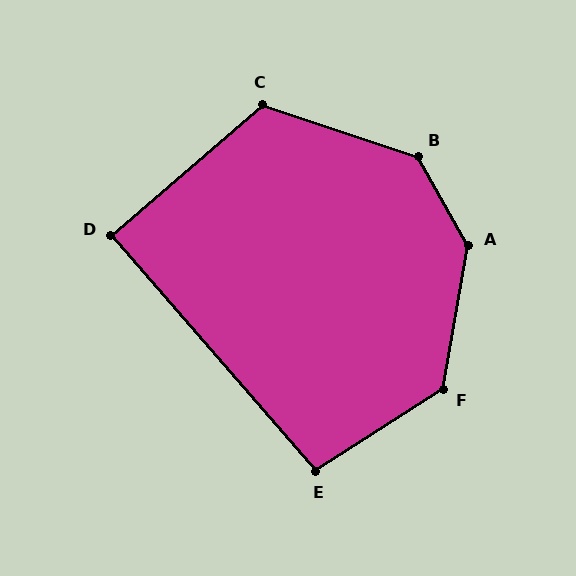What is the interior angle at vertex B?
Approximately 138 degrees (obtuse).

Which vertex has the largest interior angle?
A, at approximately 141 degrees.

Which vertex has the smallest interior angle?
D, at approximately 90 degrees.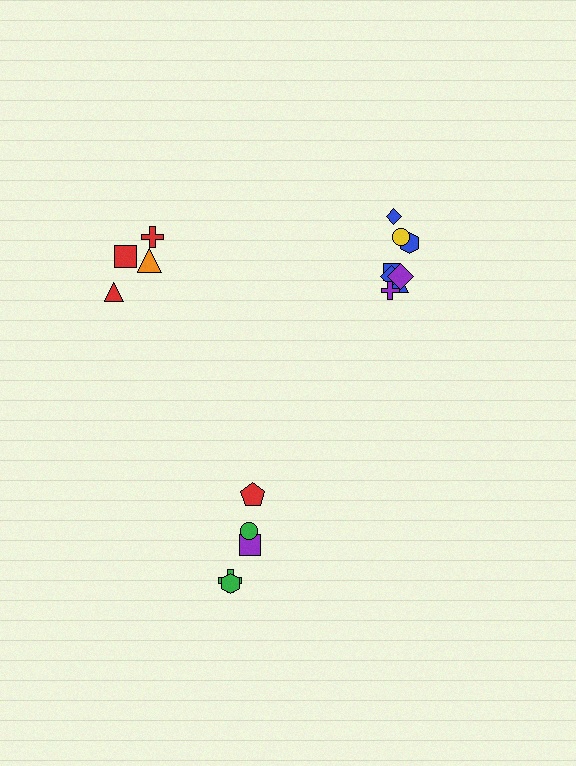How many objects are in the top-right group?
There are 8 objects.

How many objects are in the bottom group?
There are 5 objects.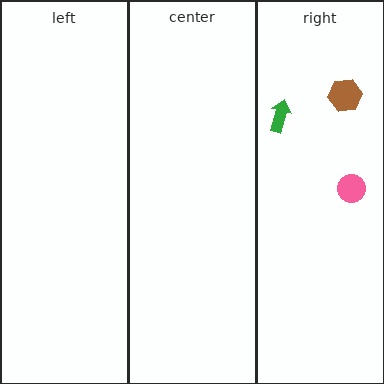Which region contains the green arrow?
The right region.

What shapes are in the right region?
The brown hexagon, the green arrow, the pink circle.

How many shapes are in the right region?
3.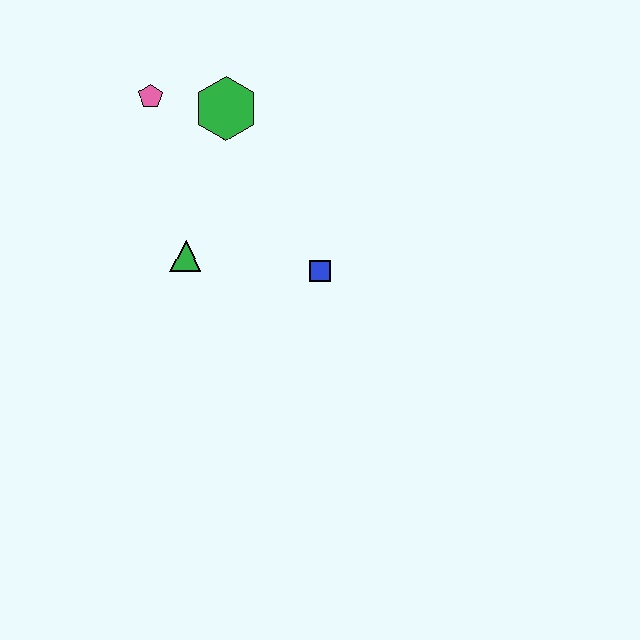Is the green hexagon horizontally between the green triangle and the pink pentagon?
No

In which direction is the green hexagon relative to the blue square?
The green hexagon is above the blue square.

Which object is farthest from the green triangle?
The pink pentagon is farthest from the green triangle.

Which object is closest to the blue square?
The green triangle is closest to the blue square.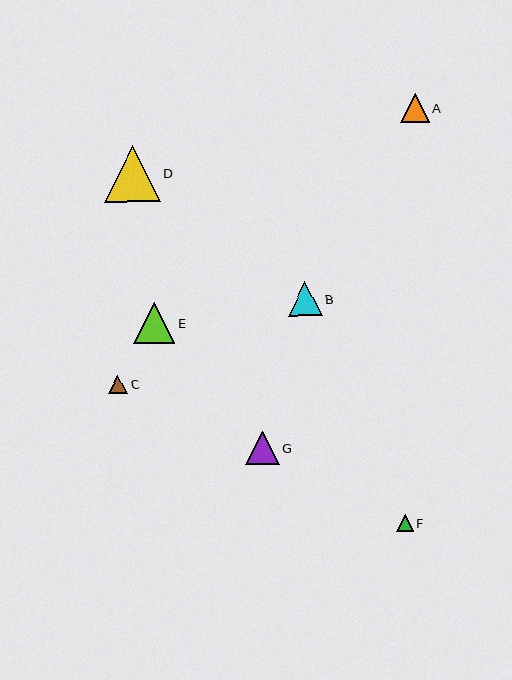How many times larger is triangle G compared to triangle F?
Triangle G is approximately 2.0 times the size of triangle F.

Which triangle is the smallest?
Triangle F is the smallest with a size of approximately 17 pixels.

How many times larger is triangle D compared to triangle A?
Triangle D is approximately 2.0 times the size of triangle A.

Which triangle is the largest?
Triangle D is the largest with a size of approximately 56 pixels.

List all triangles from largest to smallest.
From largest to smallest: D, E, B, G, A, C, F.